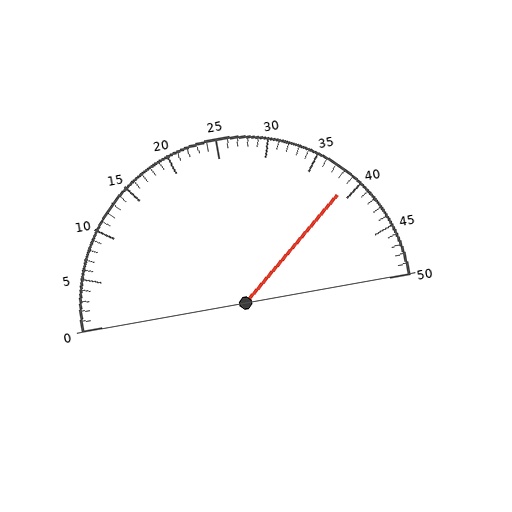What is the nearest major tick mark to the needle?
The nearest major tick mark is 40.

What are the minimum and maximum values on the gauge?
The gauge ranges from 0 to 50.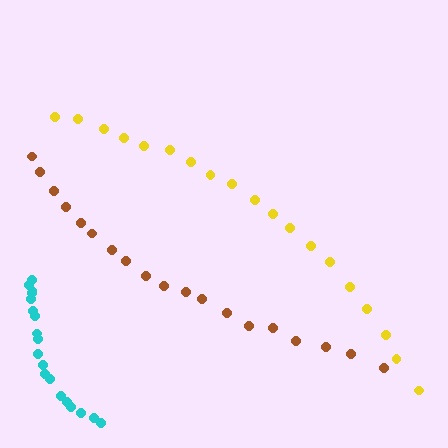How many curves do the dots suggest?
There are 3 distinct paths.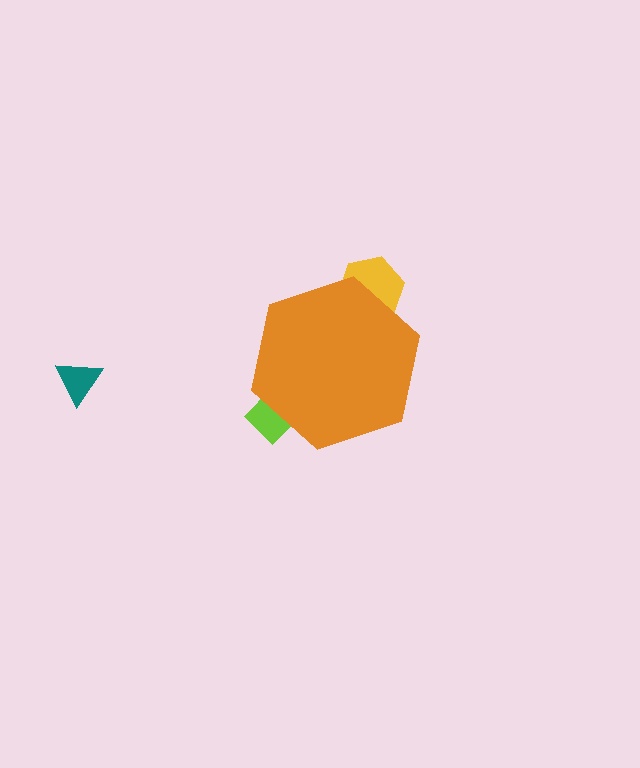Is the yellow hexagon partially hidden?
Yes, the yellow hexagon is partially hidden behind the orange hexagon.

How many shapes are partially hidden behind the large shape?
2 shapes are partially hidden.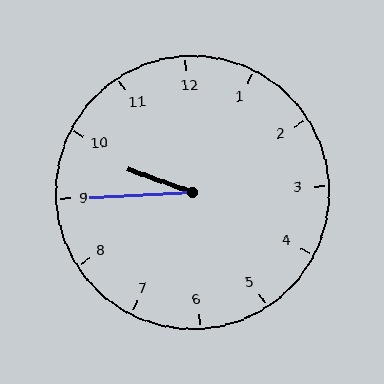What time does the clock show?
9:45.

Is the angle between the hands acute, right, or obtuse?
It is acute.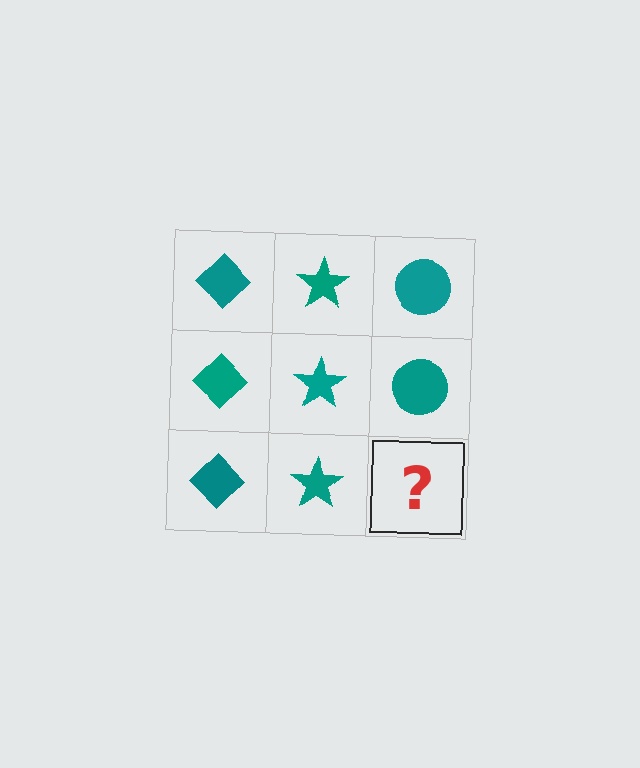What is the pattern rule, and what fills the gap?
The rule is that each column has a consistent shape. The gap should be filled with a teal circle.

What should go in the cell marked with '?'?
The missing cell should contain a teal circle.